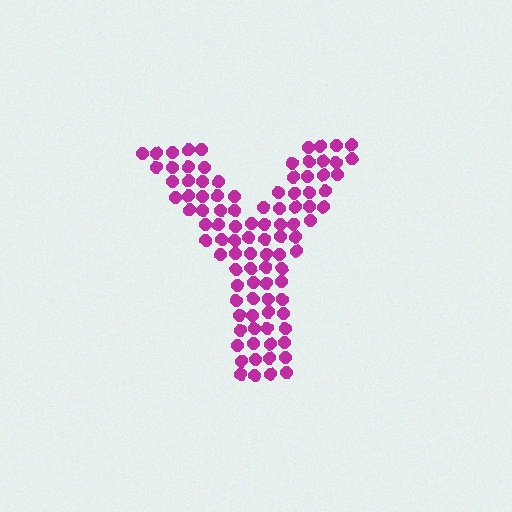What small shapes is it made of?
It is made of small circles.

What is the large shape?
The large shape is the letter Y.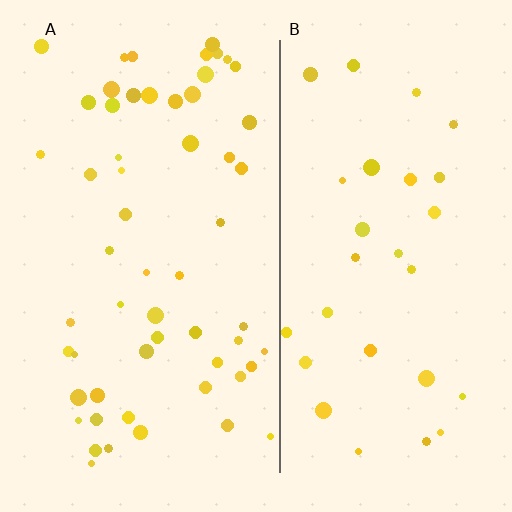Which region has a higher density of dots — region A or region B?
A (the left).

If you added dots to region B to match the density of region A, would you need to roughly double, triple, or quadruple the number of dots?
Approximately double.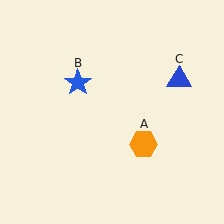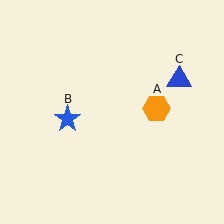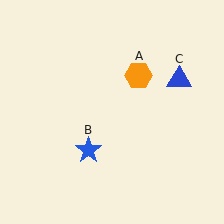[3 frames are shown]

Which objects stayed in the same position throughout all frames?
Blue triangle (object C) remained stationary.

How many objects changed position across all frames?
2 objects changed position: orange hexagon (object A), blue star (object B).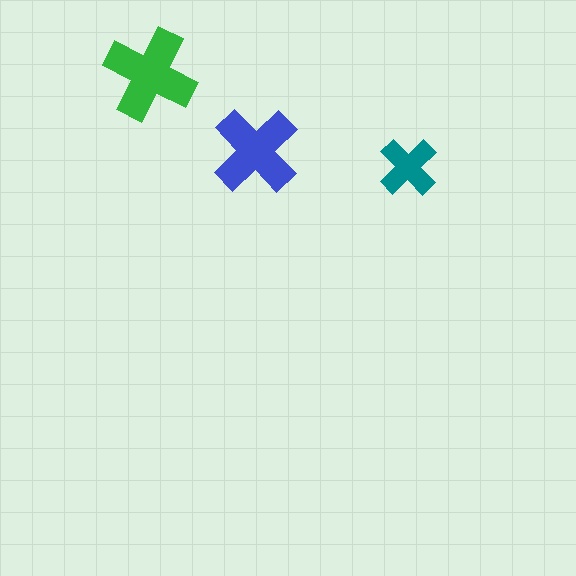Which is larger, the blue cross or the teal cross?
The blue one.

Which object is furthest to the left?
The green cross is leftmost.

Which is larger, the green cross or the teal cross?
The green one.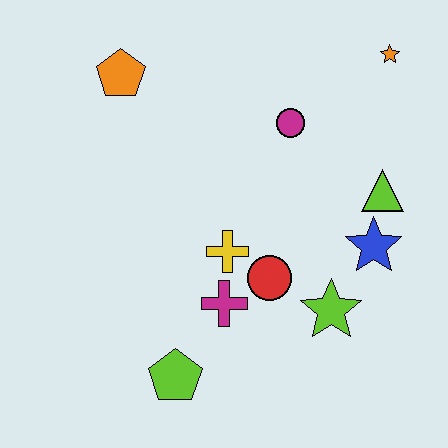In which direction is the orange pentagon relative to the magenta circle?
The orange pentagon is to the left of the magenta circle.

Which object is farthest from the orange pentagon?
The lime star is farthest from the orange pentagon.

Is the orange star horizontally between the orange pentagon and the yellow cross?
No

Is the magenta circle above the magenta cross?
Yes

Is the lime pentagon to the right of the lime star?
No